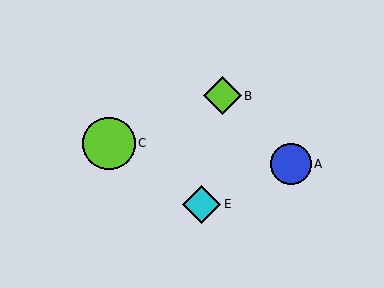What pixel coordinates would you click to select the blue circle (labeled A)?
Click at (291, 164) to select the blue circle A.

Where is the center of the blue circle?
The center of the blue circle is at (291, 164).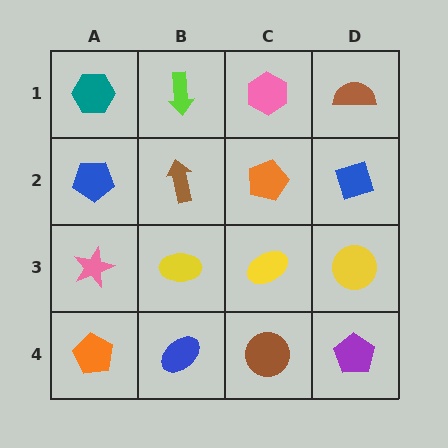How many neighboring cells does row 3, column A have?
3.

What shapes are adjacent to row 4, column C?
A yellow ellipse (row 3, column C), a blue ellipse (row 4, column B), a purple pentagon (row 4, column D).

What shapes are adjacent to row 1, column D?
A blue diamond (row 2, column D), a pink hexagon (row 1, column C).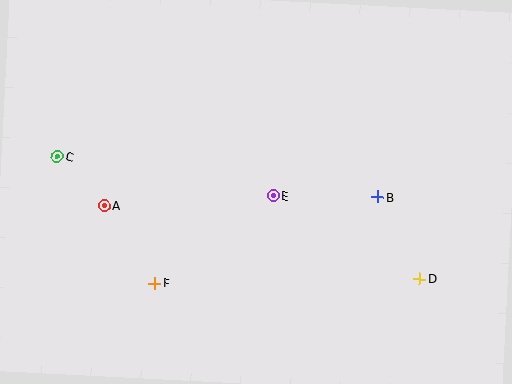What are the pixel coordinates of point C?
Point C is at (57, 156).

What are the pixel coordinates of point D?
Point D is at (419, 279).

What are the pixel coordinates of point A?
Point A is at (104, 206).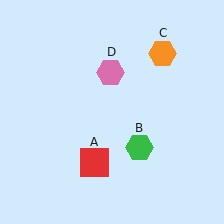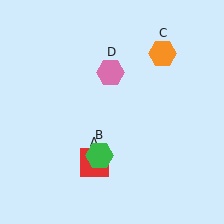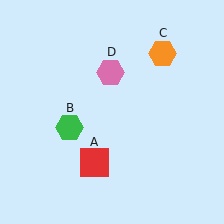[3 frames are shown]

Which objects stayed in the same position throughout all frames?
Red square (object A) and orange hexagon (object C) and pink hexagon (object D) remained stationary.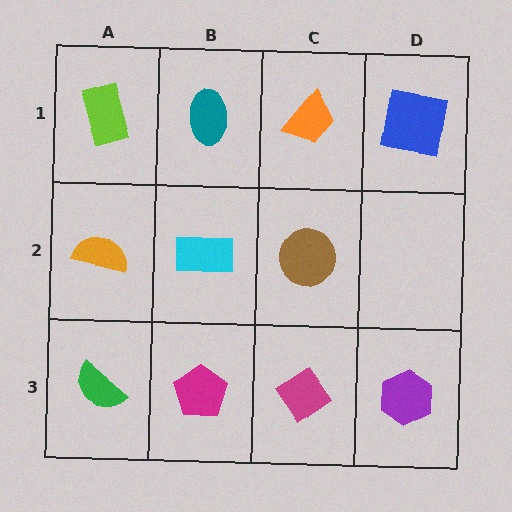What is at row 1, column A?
A lime rectangle.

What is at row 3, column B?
A magenta pentagon.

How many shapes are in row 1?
4 shapes.